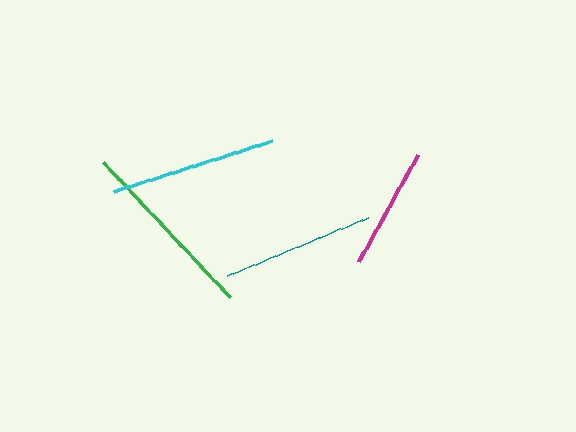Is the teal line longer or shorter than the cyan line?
The cyan line is longer than the teal line.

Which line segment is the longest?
The green line is the longest at approximately 185 pixels.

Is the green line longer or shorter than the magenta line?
The green line is longer than the magenta line.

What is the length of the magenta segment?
The magenta segment is approximately 123 pixels long.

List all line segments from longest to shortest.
From longest to shortest: green, cyan, teal, magenta.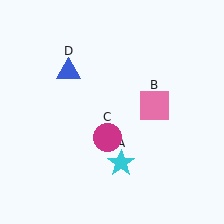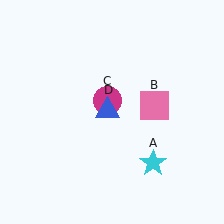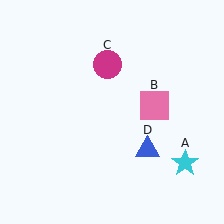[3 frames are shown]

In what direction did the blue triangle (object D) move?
The blue triangle (object D) moved down and to the right.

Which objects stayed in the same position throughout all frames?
Pink square (object B) remained stationary.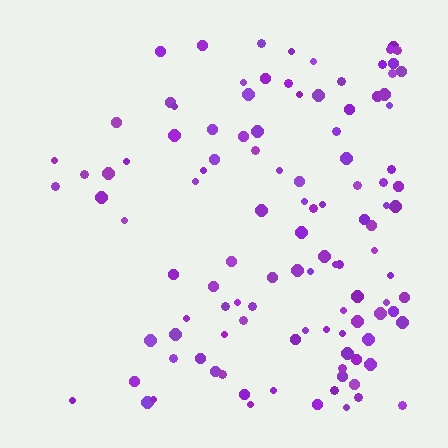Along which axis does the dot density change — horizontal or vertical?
Horizontal.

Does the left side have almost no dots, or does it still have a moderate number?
Still a moderate number, just noticeably fewer than the right.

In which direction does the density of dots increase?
From left to right, with the right side densest.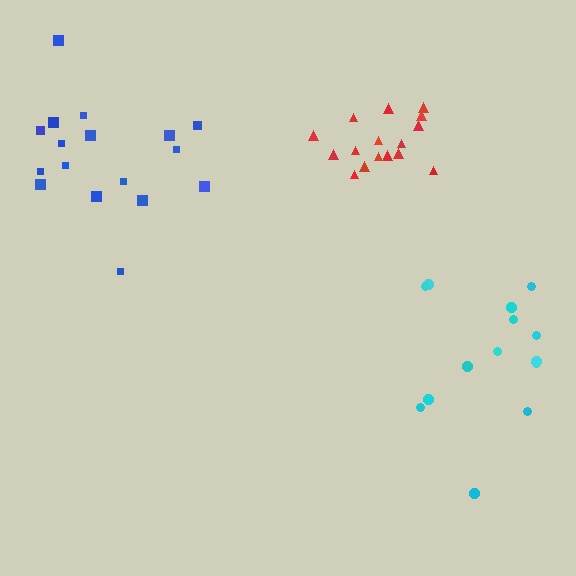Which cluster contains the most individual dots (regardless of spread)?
Red (17).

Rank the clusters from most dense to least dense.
red, blue, cyan.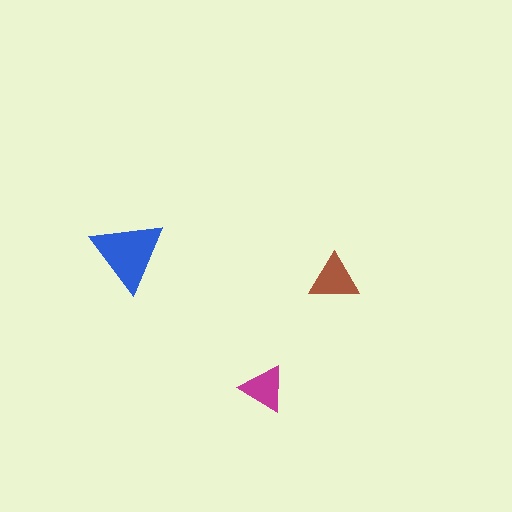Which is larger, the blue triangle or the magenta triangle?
The blue one.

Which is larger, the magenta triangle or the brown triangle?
The brown one.